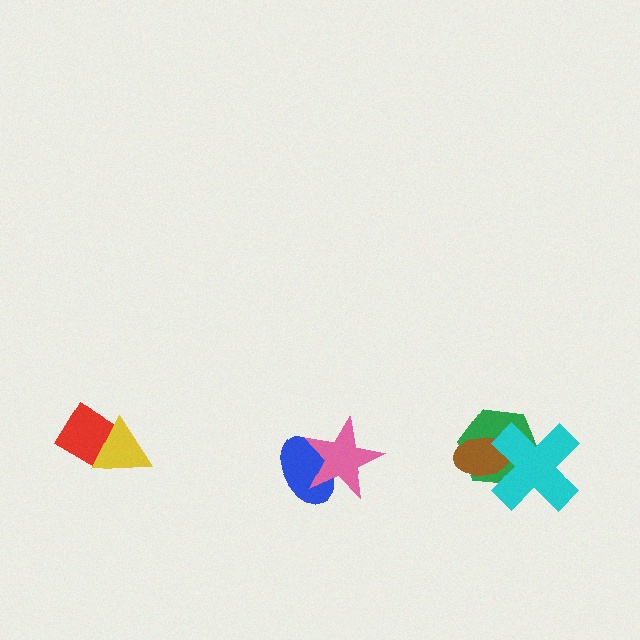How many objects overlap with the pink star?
1 object overlaps with the pink star.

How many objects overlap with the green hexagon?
2 objects overlap with the green hexagon.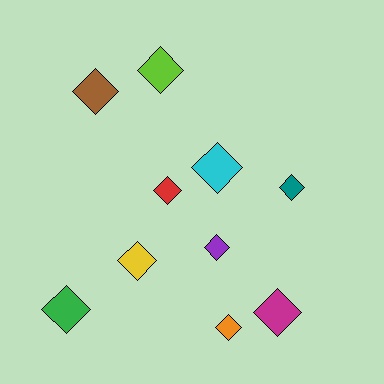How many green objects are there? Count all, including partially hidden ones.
There is 1 green object.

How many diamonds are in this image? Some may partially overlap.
There are 10 diamonds.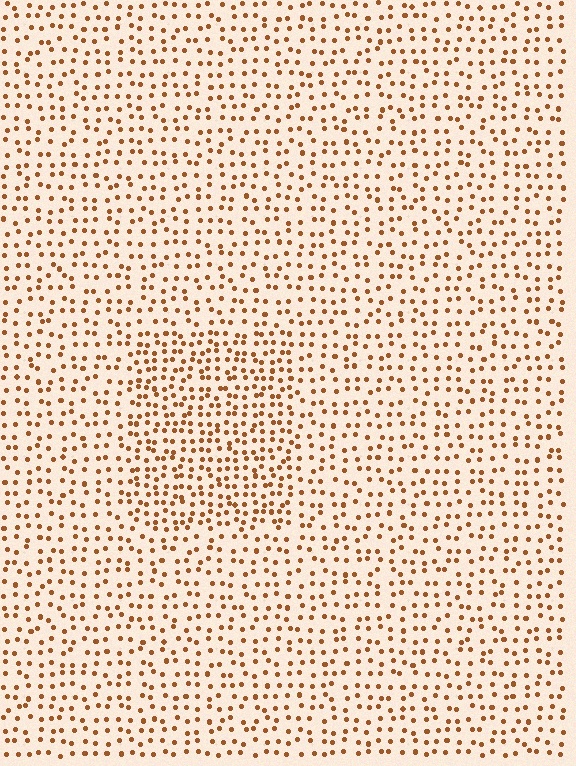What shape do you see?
I see a rectangle.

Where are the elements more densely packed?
The elements are more densely packed inside the rectangle boundary.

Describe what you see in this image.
The image contains small brown elements arranged at two different densities. A rectangle-shaped region is visible where the elements are more densely packed than the surrounding area.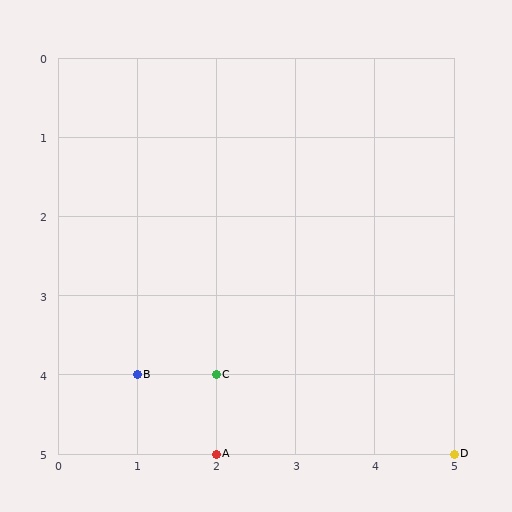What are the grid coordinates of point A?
Point A is at grid coordinates (2, 5).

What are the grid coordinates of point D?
Point D is at grid coordinates (5, 5).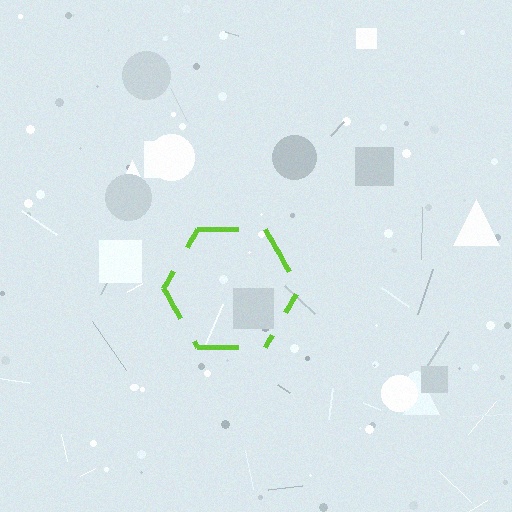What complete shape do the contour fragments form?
The contour fragments form a hexagon.